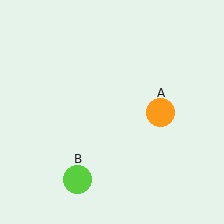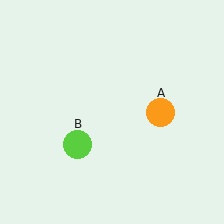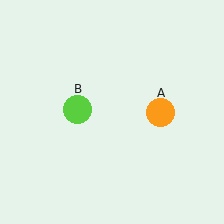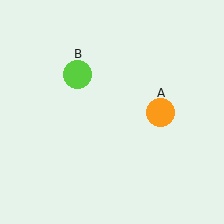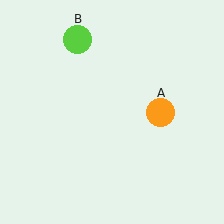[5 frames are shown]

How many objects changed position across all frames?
1 object changed position: lime circle (object B).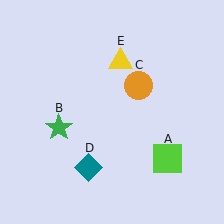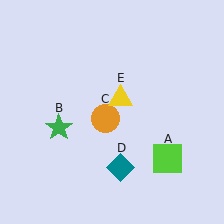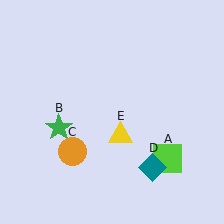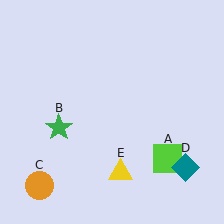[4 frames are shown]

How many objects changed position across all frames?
3 objects changed position: orange circle (object C), teal diamond (object D), yellow triangle (object E).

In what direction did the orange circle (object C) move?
The orange circle (object C) moved down and to the left.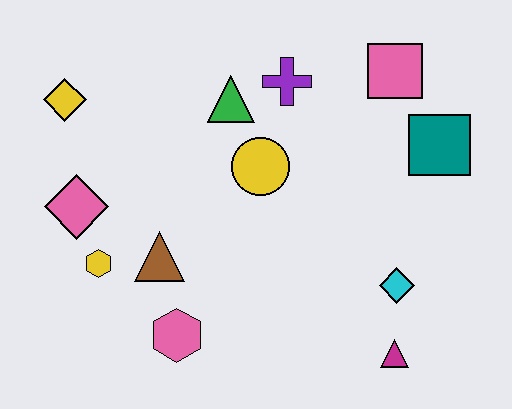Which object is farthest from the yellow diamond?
The magenta triangle is farthest from the yellow diamond.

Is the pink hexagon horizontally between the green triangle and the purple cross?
No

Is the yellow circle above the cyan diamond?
Yes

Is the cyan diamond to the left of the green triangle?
No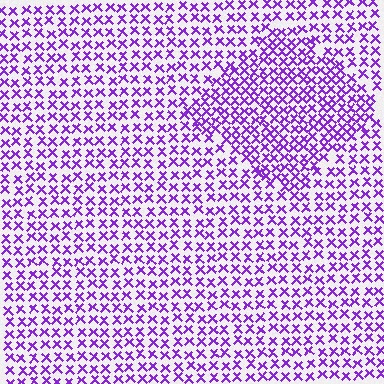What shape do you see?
I see a diamond.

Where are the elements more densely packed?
The elements are more densely packed inside the diamond boundary.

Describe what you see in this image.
The image contains small purple elements arranged at two different densities. A diamond-shaped region is visible where the elements are more densely packed than the surrounding area.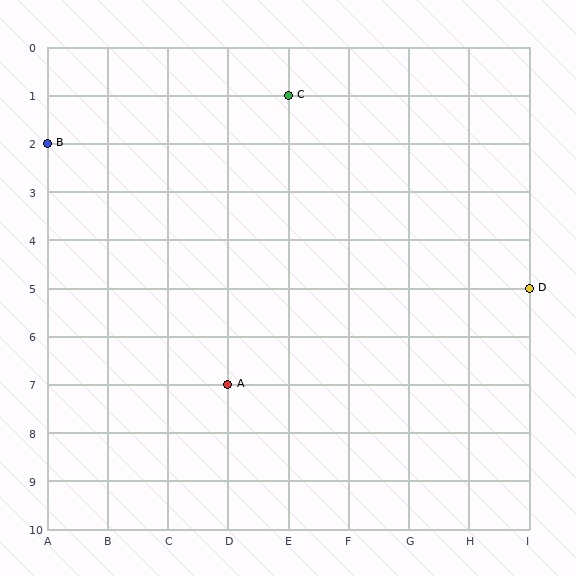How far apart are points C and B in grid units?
Points C and B are 4 columns and 1 row apart (about 4.1 grid units diagonally).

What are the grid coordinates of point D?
Point D is at grid coordinates (I, 5).